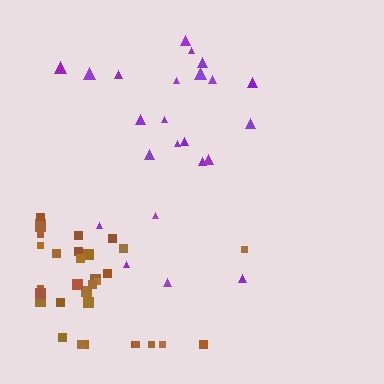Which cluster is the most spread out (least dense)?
Purple.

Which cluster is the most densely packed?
Brown.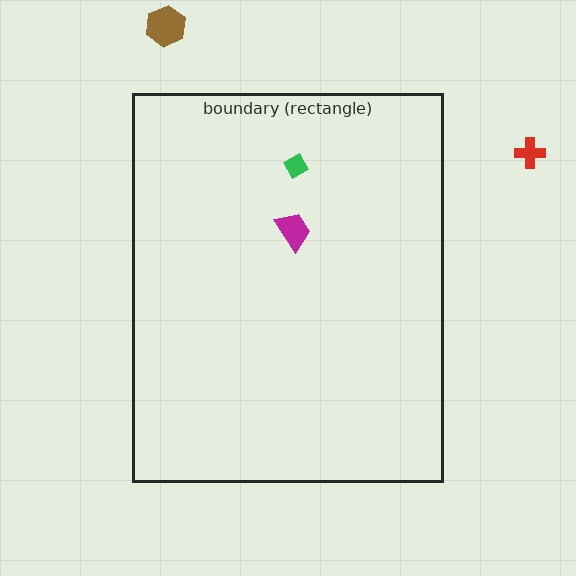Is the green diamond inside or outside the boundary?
Inside.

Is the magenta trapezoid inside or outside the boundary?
Inside.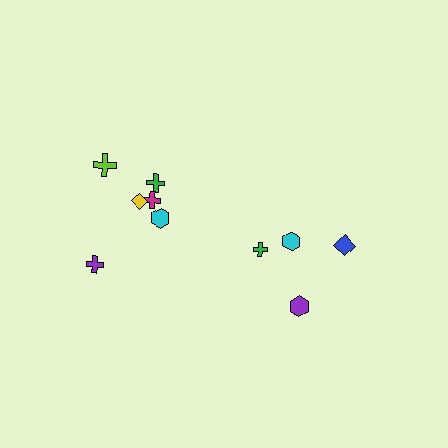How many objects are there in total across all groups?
There are 10 objects.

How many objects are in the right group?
There are 4 objects.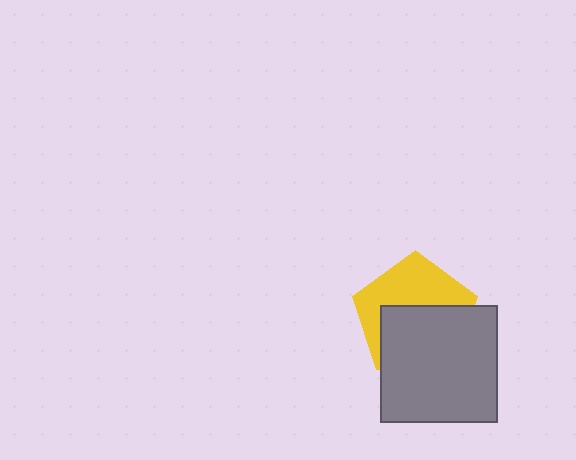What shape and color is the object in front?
The object in front is a gray square.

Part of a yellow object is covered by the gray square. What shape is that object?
It is a pentagon.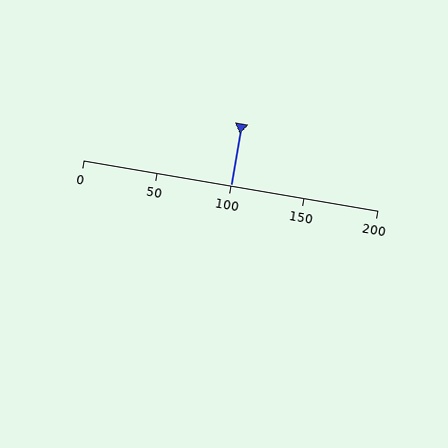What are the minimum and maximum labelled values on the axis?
The axis runs from 0 to 200.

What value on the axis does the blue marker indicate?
The marker indicates approximately 100.